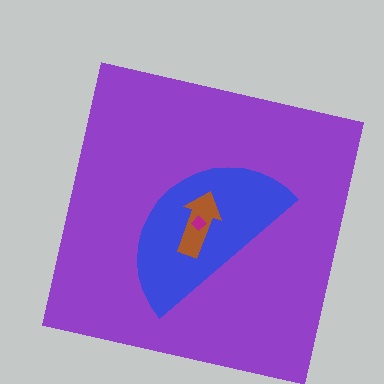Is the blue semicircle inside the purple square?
Yes.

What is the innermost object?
The magenta diamond.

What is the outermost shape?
The purple square.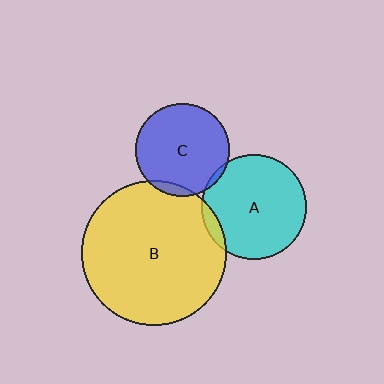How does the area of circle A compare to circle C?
Approximately 1.3 times.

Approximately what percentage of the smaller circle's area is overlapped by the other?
Approximately 5%.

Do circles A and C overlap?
Yes.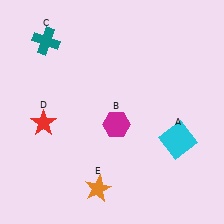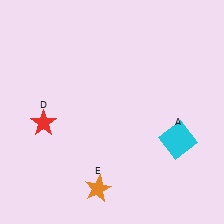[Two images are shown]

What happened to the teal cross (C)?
The teal cross (C) was removed in Image 2. It was in the top-left area of Image 1.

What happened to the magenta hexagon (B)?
The magenta hexagon (B) was removed in Image 2. It was in the bottom-right area of Image 1.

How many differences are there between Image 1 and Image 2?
There are 2 differences between the two images.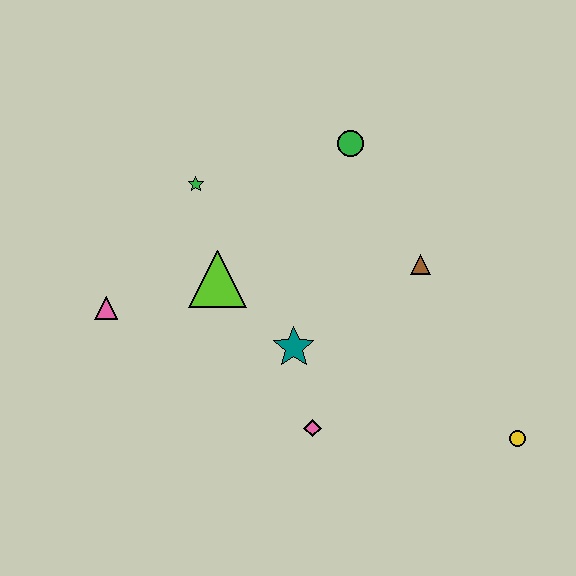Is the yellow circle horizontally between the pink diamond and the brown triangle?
No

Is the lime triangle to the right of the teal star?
No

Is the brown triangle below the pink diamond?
No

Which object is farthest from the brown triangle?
The pink triangle is farthest from the brown triangle.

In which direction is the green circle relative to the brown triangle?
The green circle is above the brown triangle.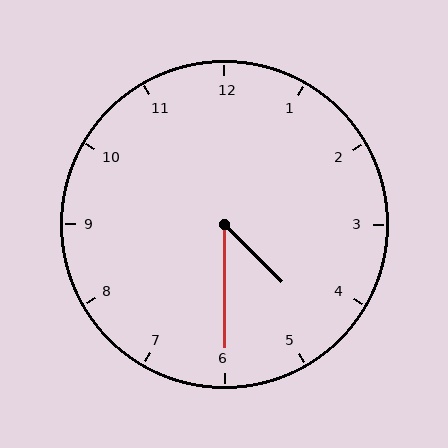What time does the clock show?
4:30.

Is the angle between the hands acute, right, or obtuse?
It is acute.